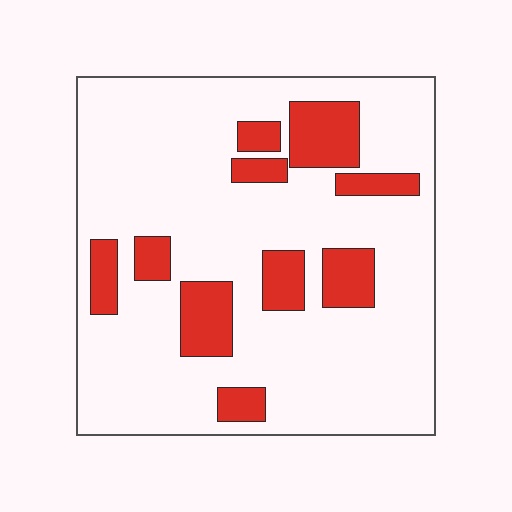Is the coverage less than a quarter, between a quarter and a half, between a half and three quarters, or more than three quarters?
Less than a quarter.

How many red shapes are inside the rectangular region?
10.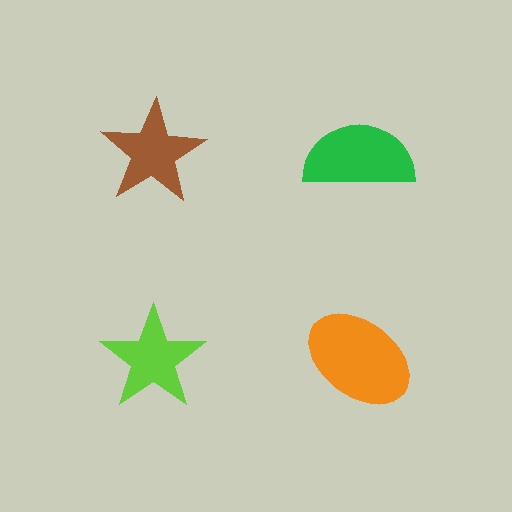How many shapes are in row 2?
2 shapes.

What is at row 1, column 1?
A brown star.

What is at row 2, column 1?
A lime star.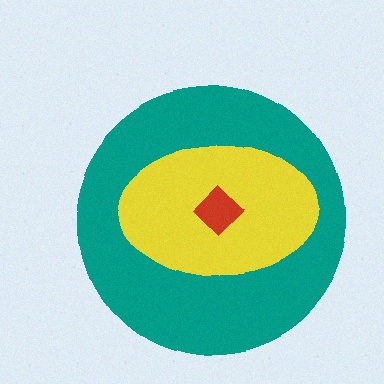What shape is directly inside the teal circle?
The yellow ellipse.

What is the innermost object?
The red diamond.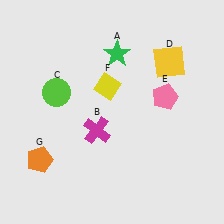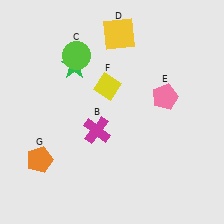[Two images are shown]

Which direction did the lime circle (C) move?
The lime circle (C) moved up.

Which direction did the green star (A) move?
The green star (A) moved left.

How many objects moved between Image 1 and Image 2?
3 objects moved between the two images.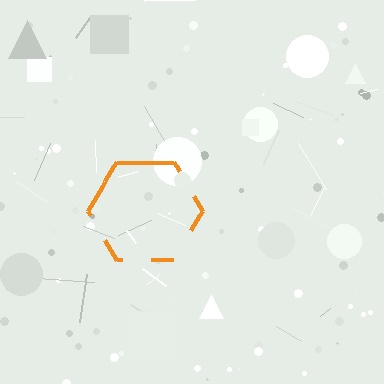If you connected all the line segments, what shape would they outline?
They would outline a hexagon.